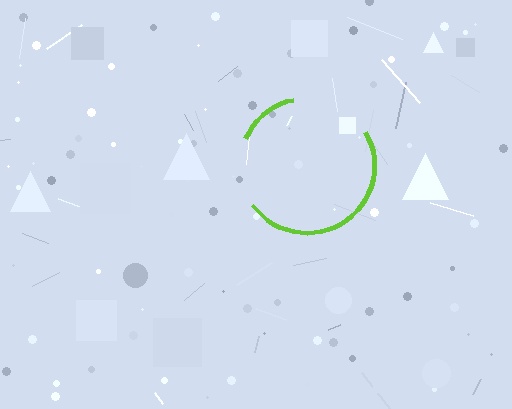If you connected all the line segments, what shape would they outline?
They would outline a circle.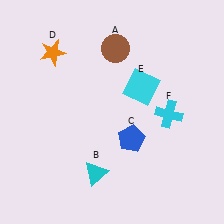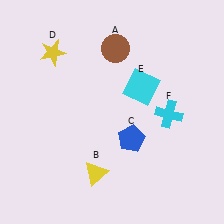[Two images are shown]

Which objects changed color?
B changed from cyan to yellow. D changed from orange to yellow.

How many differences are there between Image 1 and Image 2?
There are 2 differences between the two images.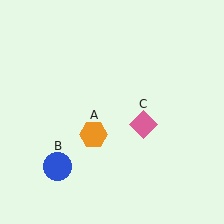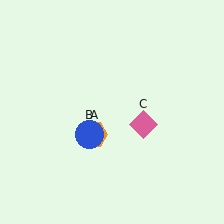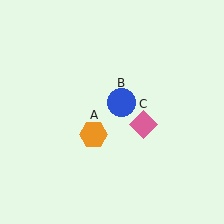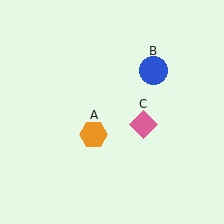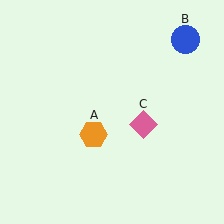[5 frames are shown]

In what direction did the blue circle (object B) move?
The blue circle (object B) moved up and to the right.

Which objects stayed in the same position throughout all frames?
Orange hexagon (object A) and pink diamond (object C) remained stationary.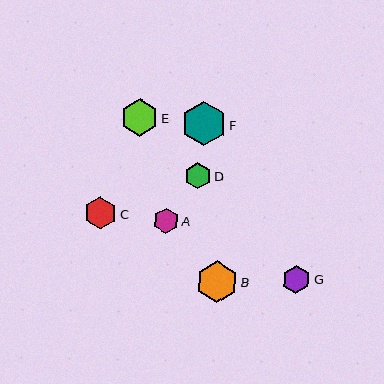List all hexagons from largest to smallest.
From largest to smallest: F, B, E, C, G, D, A.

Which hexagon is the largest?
Hexagon F is the largest with a size of approximately 44 pixels.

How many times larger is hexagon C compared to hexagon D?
Hexagon C is approximately 1.2 times the size of hexagon D.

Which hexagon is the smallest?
Hexagon A is the smallest with a size of approximately 25 pixels.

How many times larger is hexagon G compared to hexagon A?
Hexagon G is approximately 1.1 times the size of hexagon A.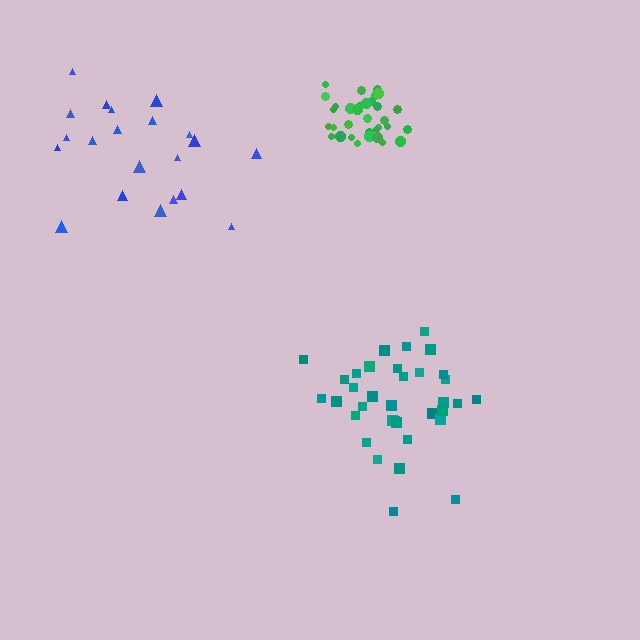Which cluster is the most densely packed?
Green.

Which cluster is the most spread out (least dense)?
Blue.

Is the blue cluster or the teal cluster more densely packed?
Teal.